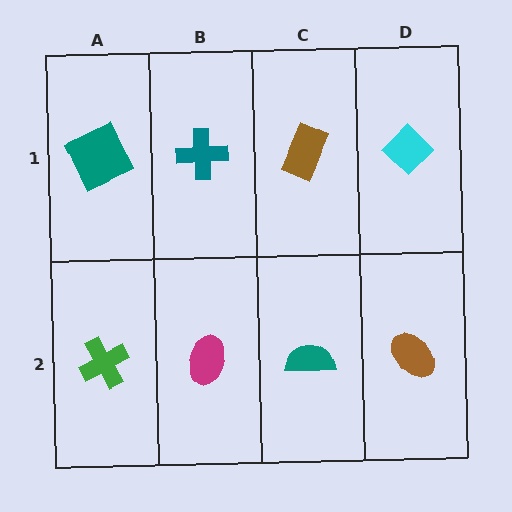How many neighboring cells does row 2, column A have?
2.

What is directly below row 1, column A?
A green cross.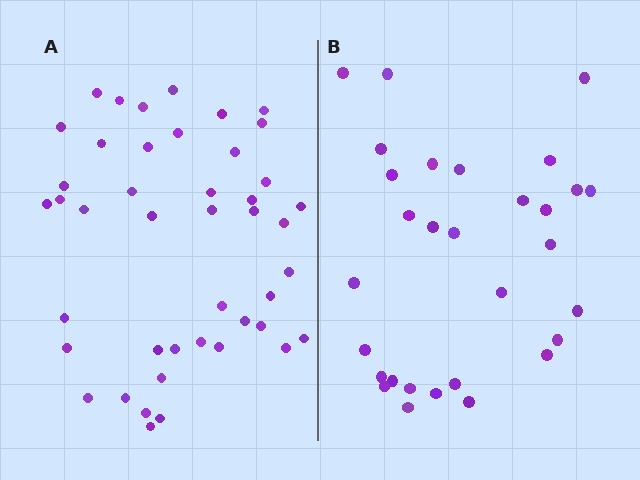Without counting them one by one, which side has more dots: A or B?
Region A (the left region) has more dots.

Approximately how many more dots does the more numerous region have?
Region A has approximately 15 more dots than region B.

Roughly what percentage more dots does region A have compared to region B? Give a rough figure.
About 45% more.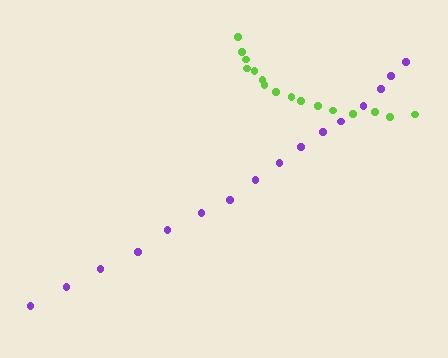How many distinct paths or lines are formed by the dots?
There are 2 distinct paths.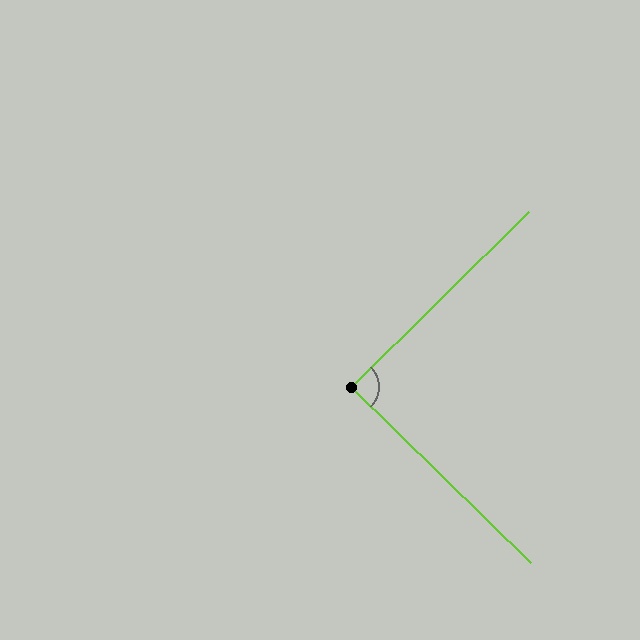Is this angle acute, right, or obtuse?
It is approximately a right angle.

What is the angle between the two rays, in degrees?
Approximately 89 degrees.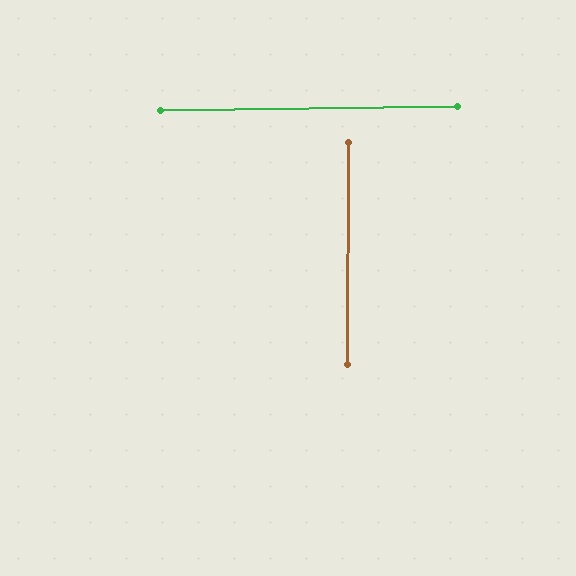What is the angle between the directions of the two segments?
Approximately 89 degrees.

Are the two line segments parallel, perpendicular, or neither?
Perpendicular — they meet at approximately 89°.